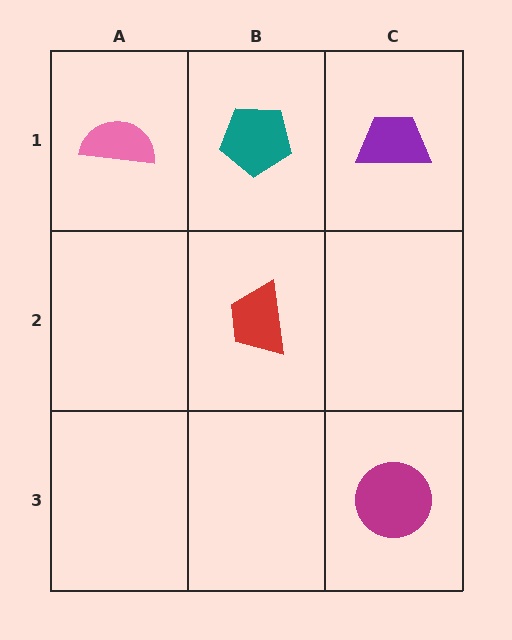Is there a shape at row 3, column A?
No, that cell is empty.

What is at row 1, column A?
A pink semicircle.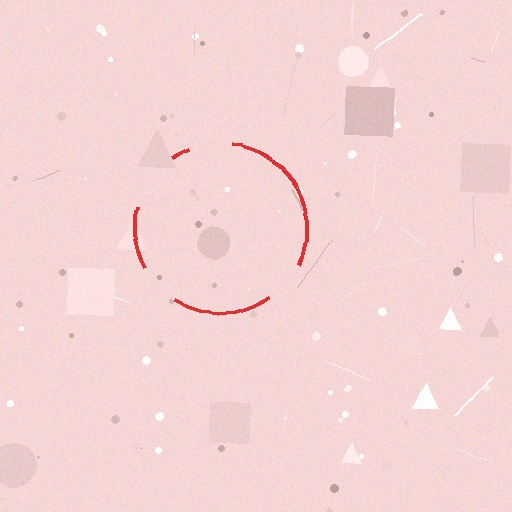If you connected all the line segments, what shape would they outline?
They would outline a circle.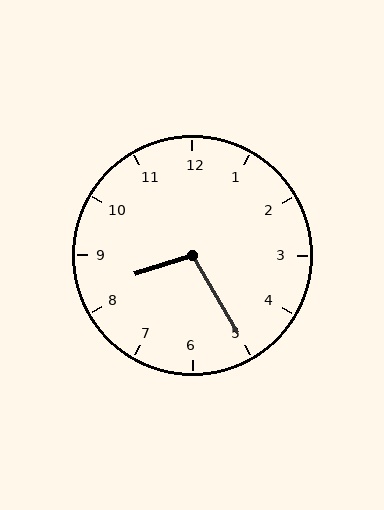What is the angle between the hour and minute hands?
Approximately 102 degrees.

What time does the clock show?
8:25.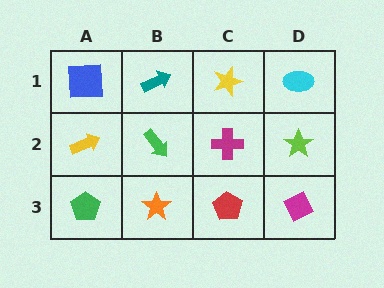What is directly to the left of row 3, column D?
A red pentagon.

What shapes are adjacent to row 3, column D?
A lime star (row 2, column D), a red pentagon (row 3, column C).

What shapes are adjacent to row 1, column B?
A green arrow (row 2, column B), a blue square (row 1, column A), a yellow star (row 1, column C).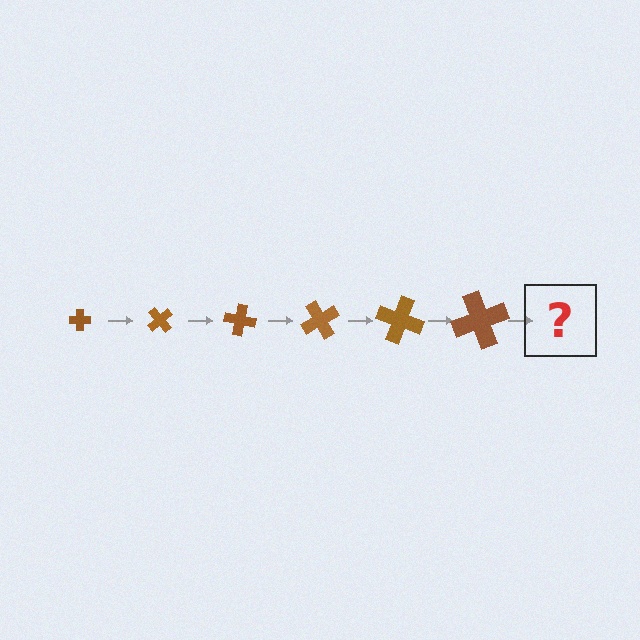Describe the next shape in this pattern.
It should be a cross, larger than the previous one and rotated 300 degrees from the start.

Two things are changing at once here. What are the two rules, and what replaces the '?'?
The two rules are that the cross grows larger each step and it rotates 50 degrees each step. The '?' should be a cross, larger than the previous one and rotated 300 degrees from the start.